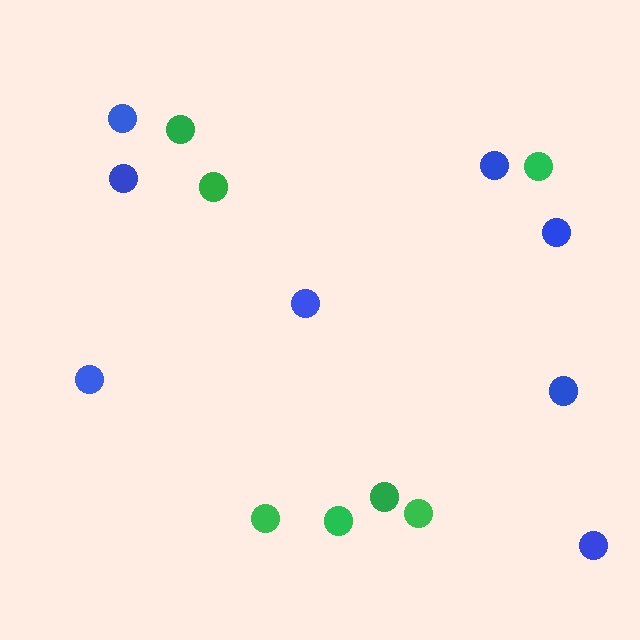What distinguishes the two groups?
There are 2 groups: one group of green circles (7) and one group of blue circles (8).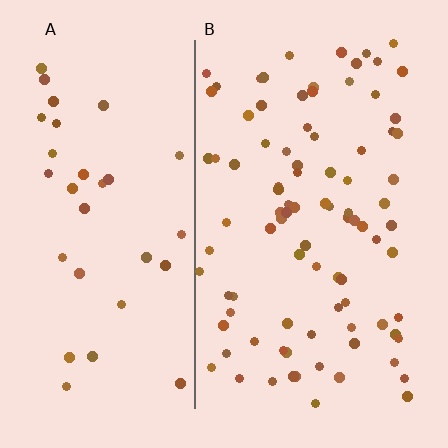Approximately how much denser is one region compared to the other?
Approximately 2.7× — region B over region A.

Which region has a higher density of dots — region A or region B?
B (the right).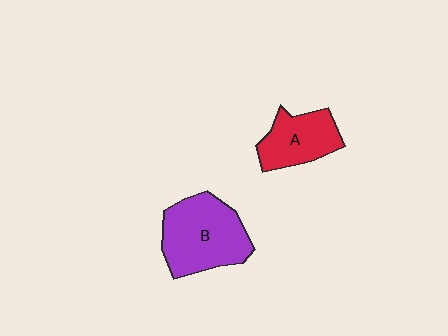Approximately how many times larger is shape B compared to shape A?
Approximately 1.5 times.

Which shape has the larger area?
Shape B (purple).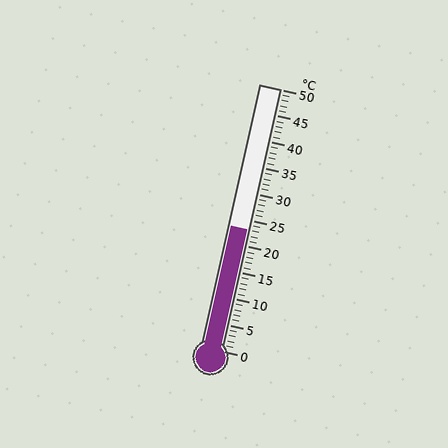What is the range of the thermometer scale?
The thermometer scale ranges from 0°C to 50°C.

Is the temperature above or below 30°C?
The temperature is below 30°C.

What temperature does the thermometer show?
The thermometer shows approximately 23°C.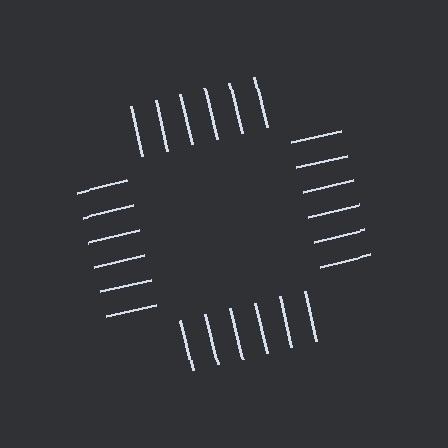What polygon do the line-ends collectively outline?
An illusory square — the line segments terminate on its edges but no continuous stroke is drawn.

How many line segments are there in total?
24 — 6 along each of the 4 edges.